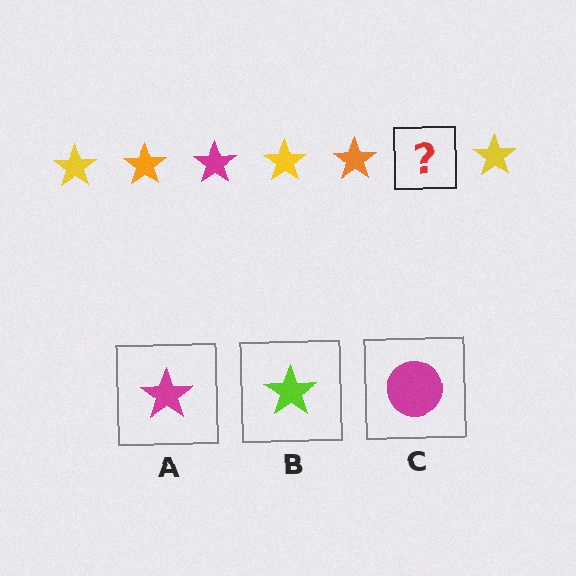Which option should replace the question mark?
Option A.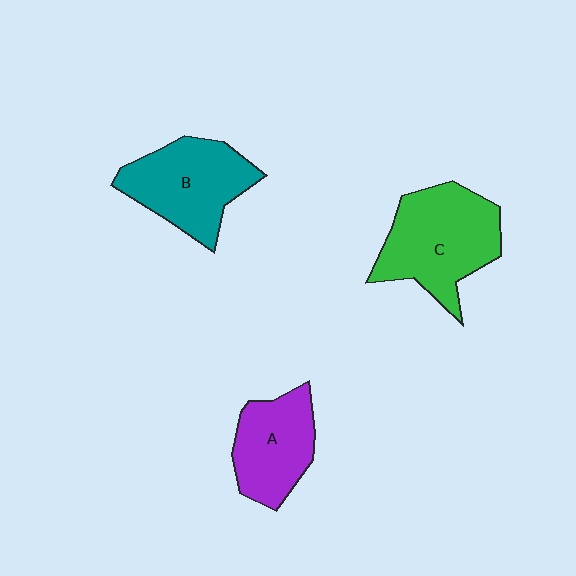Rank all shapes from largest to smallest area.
From largest to smallest: C (green), B (teal), A (purple).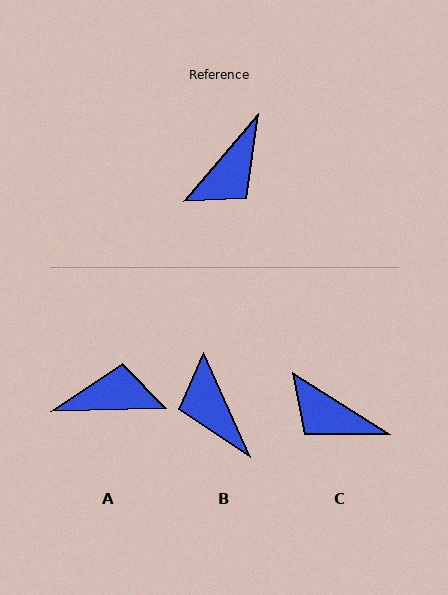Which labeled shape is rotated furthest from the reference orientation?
A, about 132 degrees away.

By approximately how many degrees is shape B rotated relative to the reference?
Approximately 115 degrees clockwise.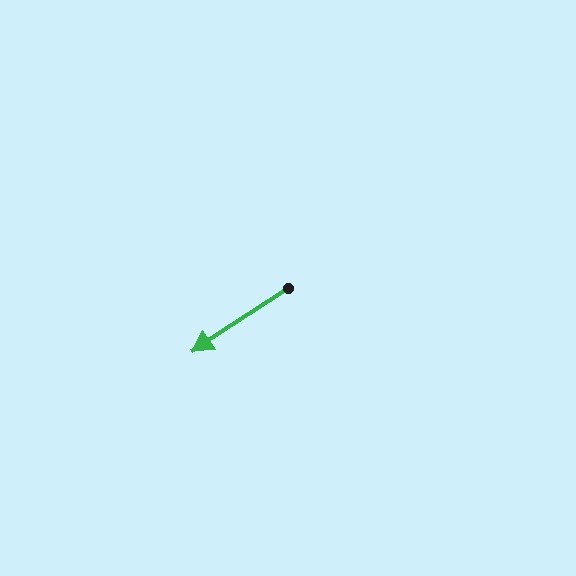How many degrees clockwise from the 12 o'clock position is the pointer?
Approximately 236 degrees.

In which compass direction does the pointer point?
Southwest.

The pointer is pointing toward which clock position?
Roughly 8 o'clock.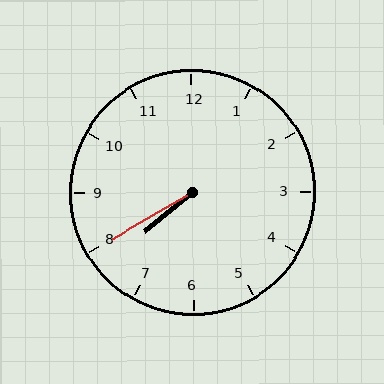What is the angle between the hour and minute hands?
Approximately 10 degrees.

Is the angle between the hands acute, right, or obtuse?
It is acute.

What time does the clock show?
7:40.